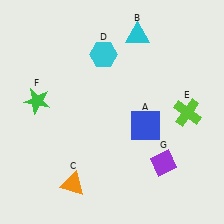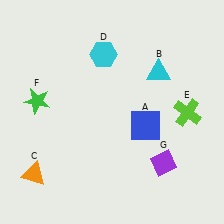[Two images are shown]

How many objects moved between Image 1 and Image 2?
2 objects moved between the two images.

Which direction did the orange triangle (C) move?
The orange triangle (C) moved left.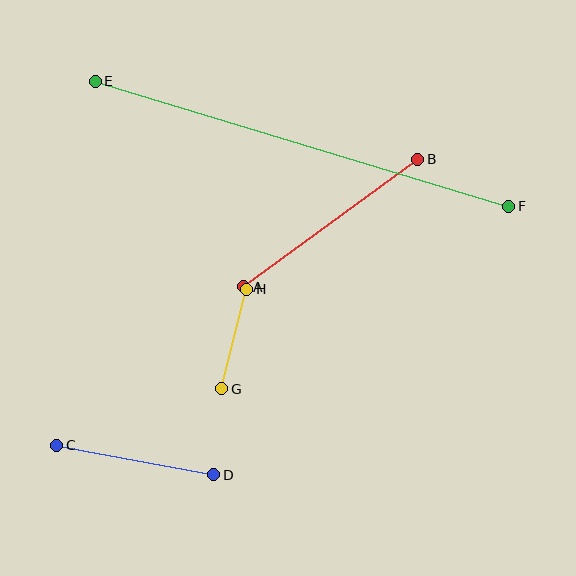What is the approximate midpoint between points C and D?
The midpoint is at approximately (135, 460) pixels.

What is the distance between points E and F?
The distance is approximately 432 pixels.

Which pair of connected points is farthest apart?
Points E and F are farthest apart.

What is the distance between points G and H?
The distance is approximately 102 pixels.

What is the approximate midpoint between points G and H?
The midpoint is at approximately (234, 339) pixels.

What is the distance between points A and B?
The distance is approximately 215 pixels.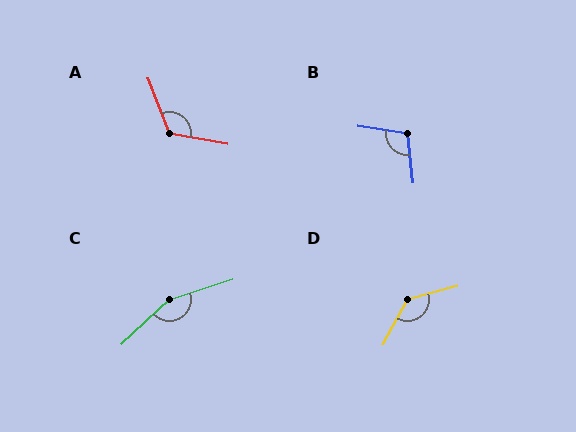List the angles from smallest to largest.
B (105°), A (121°), D (133°), C (155°).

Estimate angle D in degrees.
Approximately 133 degrees.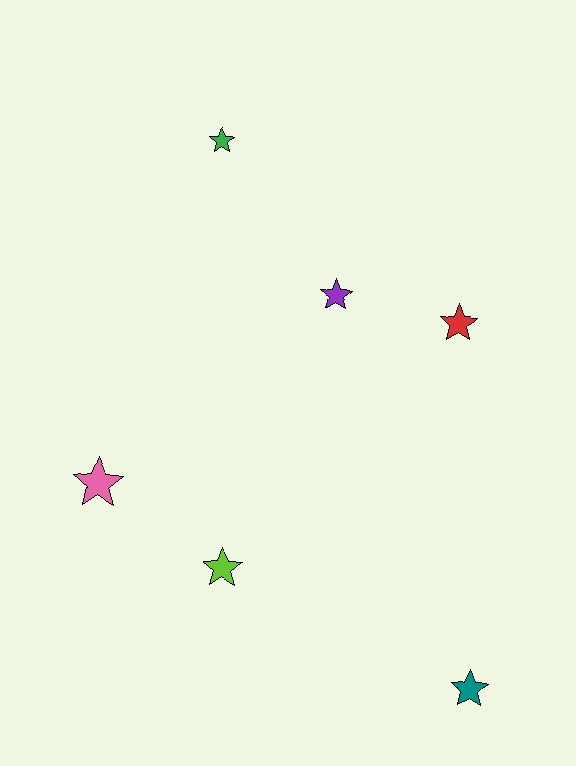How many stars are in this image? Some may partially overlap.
There are 6 stars.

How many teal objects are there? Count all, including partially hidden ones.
There is 1 teal object.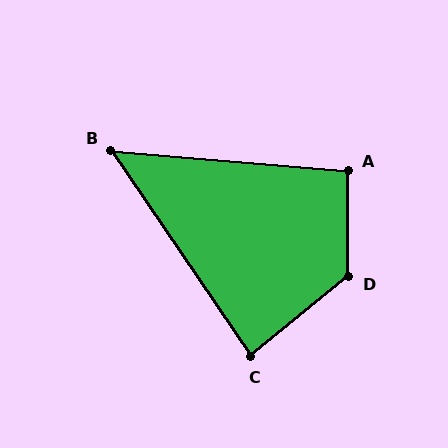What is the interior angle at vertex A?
Approximately 95 degrees (approximately right).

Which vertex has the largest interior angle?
D, at approximately 129 degrees.